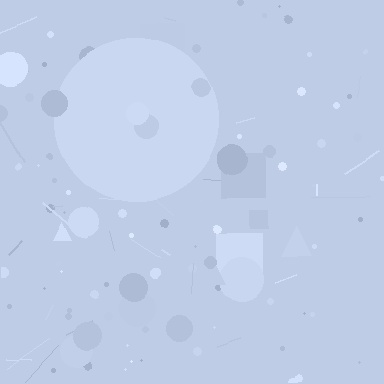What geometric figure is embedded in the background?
A circle is embedded in the background.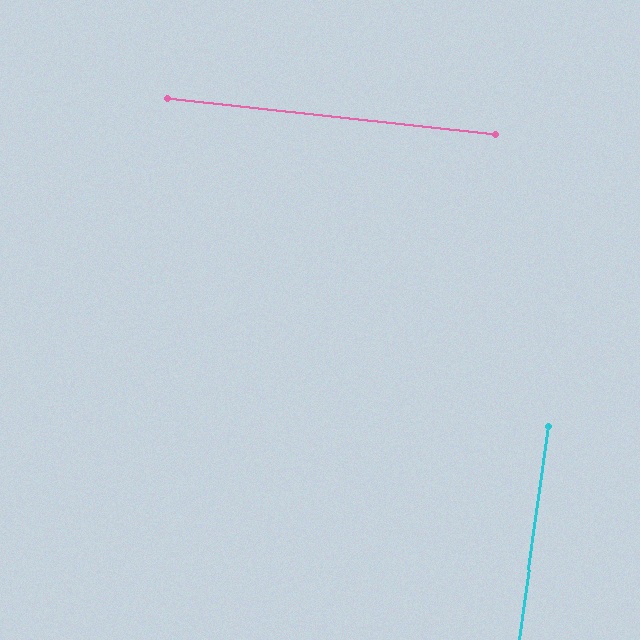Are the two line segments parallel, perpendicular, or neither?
Perpendicular — they meet at approximately 88°.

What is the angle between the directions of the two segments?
Approximately 88 degrees.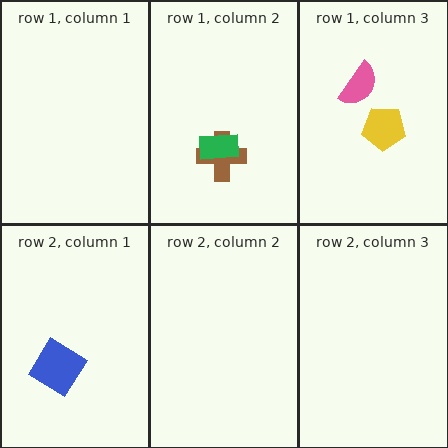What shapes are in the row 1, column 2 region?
The brown cross, the green rectangle.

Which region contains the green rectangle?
The row 1, column 2 region.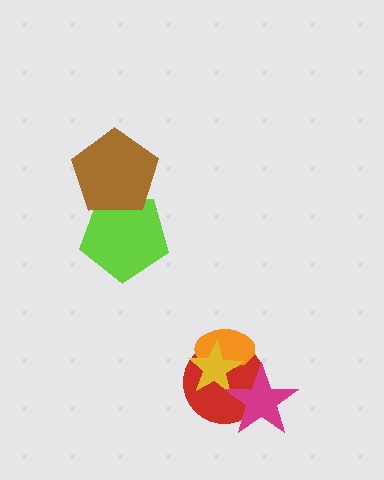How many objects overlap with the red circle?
3 objects overlap with the red circle.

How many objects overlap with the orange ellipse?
2 objects overlap with the orange ellipse.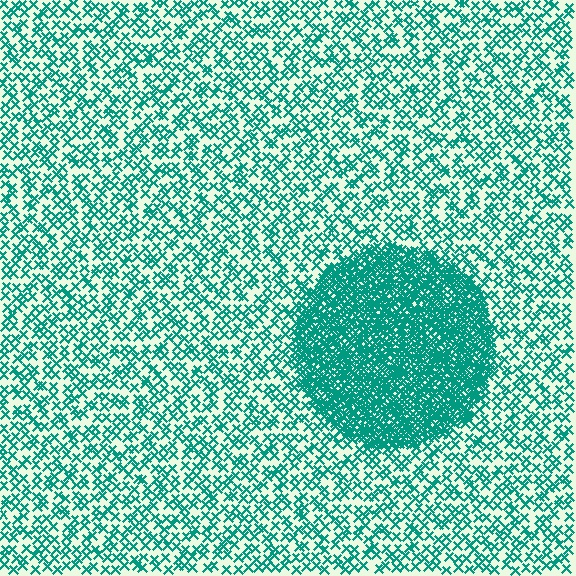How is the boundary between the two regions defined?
The boundary is defined by a change in element density (approximately 3.1x ratio). All elements are the same color, size, and shape.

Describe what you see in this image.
The image contains small teal elements arranged at two different densities. A circle-shaped region is visible where the elements are more densely packed than the surrounding area.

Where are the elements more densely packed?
The elements are more densely packed inside the circle boundary.